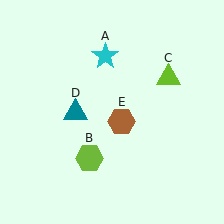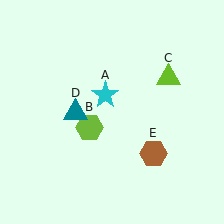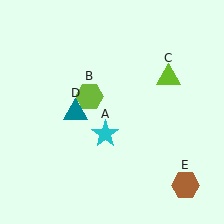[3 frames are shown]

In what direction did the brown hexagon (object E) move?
The brown hexagon (object E) moved down and to the right.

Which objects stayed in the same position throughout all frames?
Lime triangle (object C) and teal triangle (object D) remained stationary.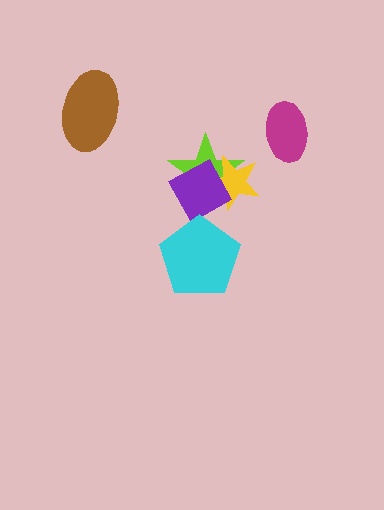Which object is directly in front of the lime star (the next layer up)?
The yellow star is directly in front of the lime star.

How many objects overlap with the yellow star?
2 objects overlap with the yellow star.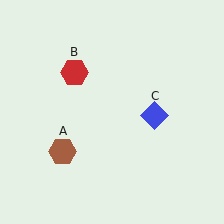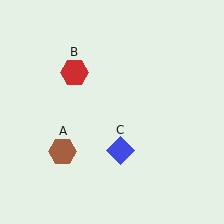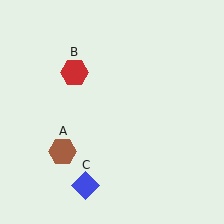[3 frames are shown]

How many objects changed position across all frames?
1 object changed position: blue diamond (object C).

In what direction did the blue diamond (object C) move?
The blue diamond (object C) moved down and to the left.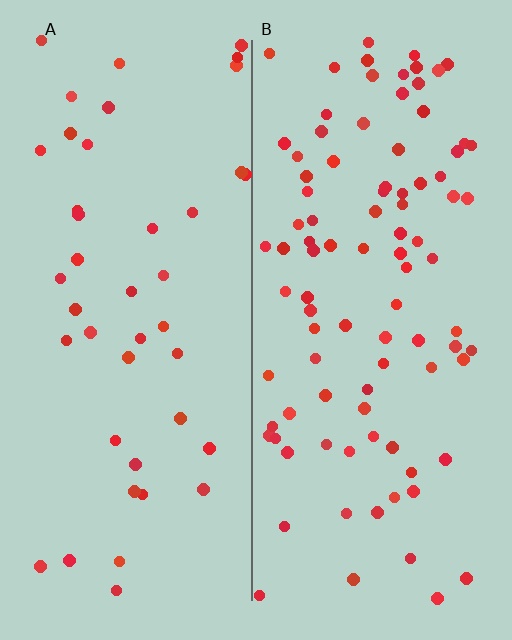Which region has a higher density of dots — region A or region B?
B (the right).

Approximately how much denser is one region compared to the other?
Approximately 2.2× — region B over region A.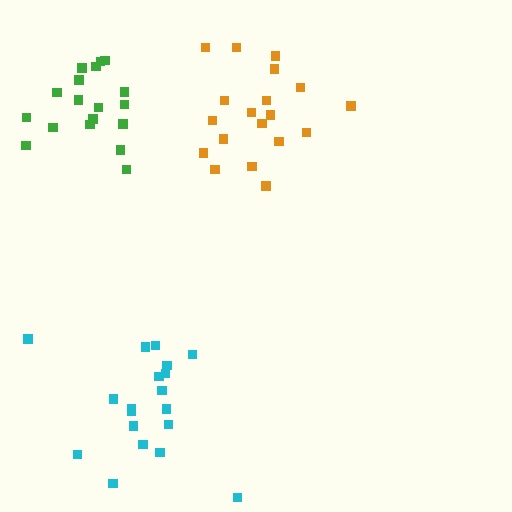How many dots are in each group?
Group 1: 18 dots, Group 2: 19 dots, Group 3: 19 dots (56 total).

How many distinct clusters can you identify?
There are 3 distinct clusters.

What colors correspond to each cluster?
The clusters are colored: green, orange, cyan.